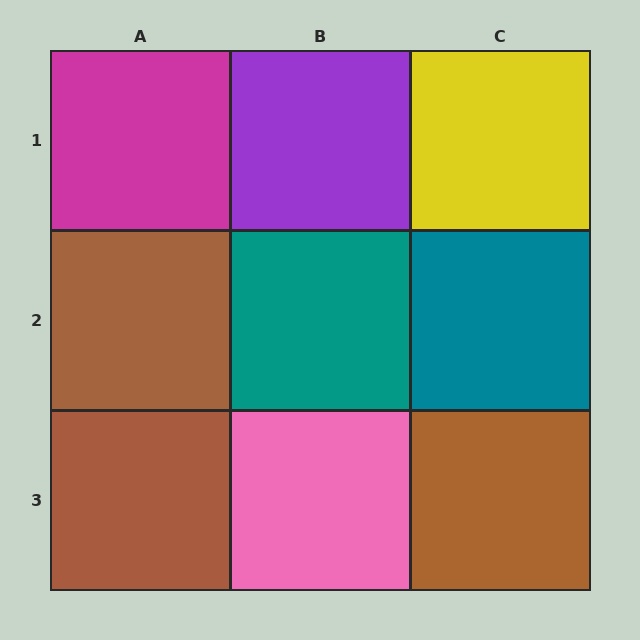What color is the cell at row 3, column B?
Pink.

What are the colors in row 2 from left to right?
Brown, teal, teal.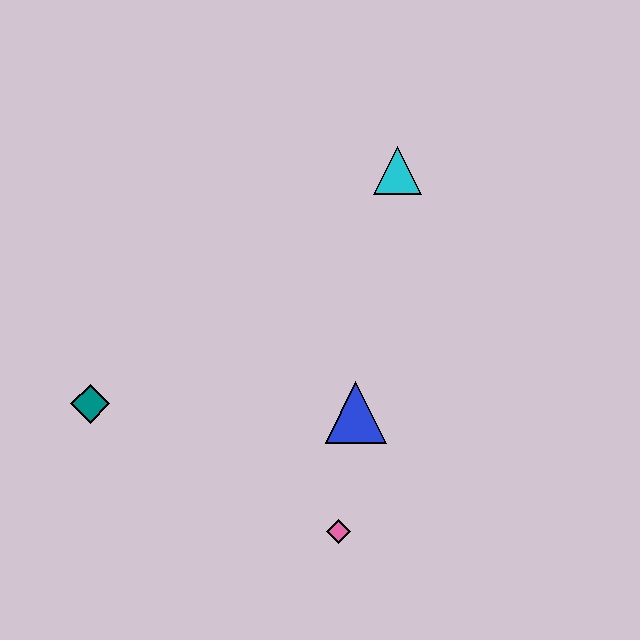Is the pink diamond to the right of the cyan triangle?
No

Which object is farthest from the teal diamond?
The cyan triangle is farthest from the teal diamond.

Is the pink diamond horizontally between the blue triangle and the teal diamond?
Yes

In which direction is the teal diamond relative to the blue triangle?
The teal diamond is to the left of the blue triangle.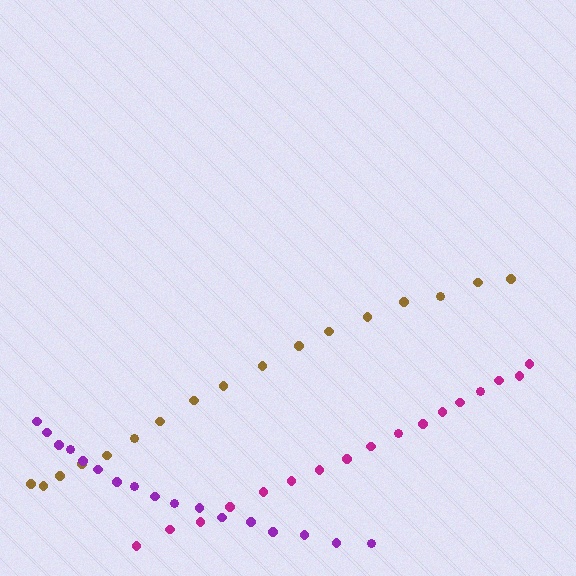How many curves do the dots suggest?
There are 3 distinct paths.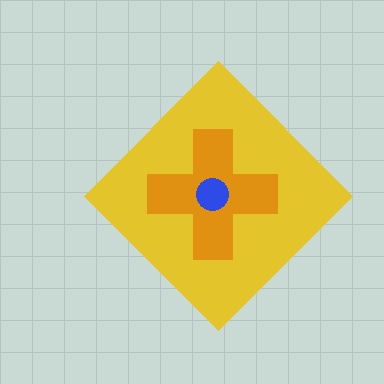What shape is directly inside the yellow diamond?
The orange cross.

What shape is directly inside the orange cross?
The blue circle.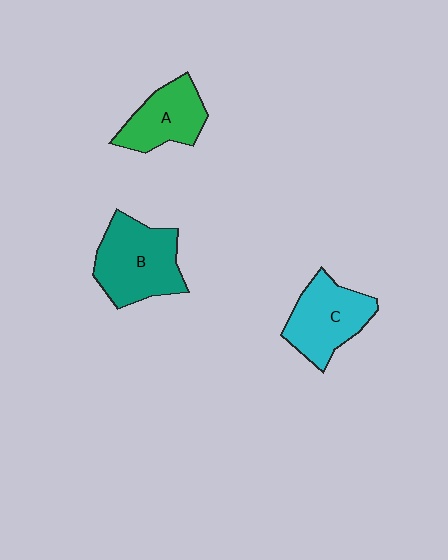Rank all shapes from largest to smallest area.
From largest to smallest: B (teal), C (cyan), A (green).